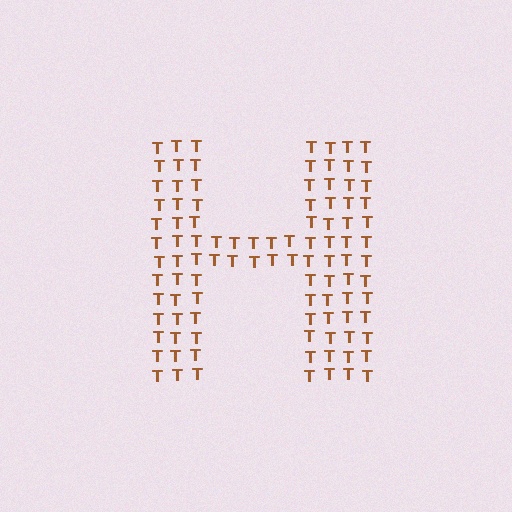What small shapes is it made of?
It is made of small letter T's.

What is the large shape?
The large shape is the letter H.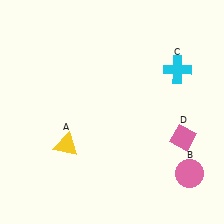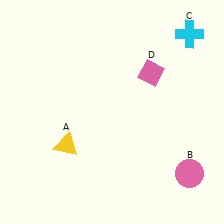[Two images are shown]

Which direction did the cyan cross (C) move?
The cyan cross (C) moved up.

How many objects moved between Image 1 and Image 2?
2 objects moved between the two images.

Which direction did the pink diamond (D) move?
The pink diamond (D) moved up.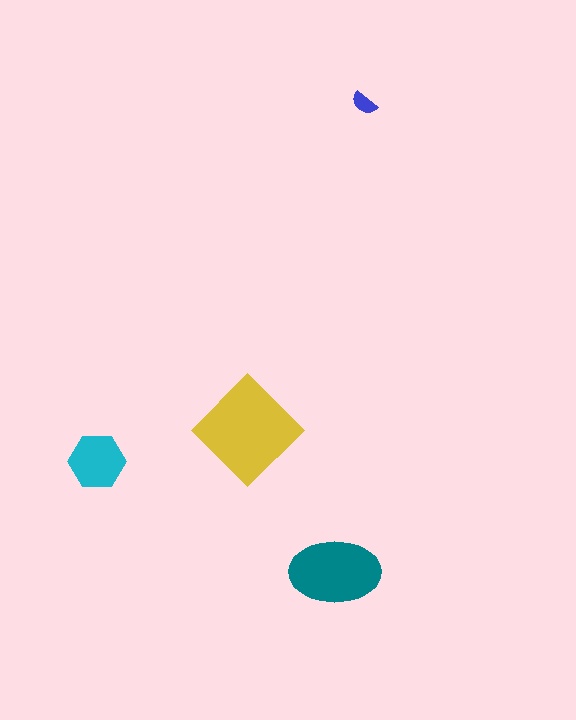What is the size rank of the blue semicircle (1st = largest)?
4th.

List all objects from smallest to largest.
The blue semicircle, the cyan hexagon, the teal ellipse, the yellow diamond.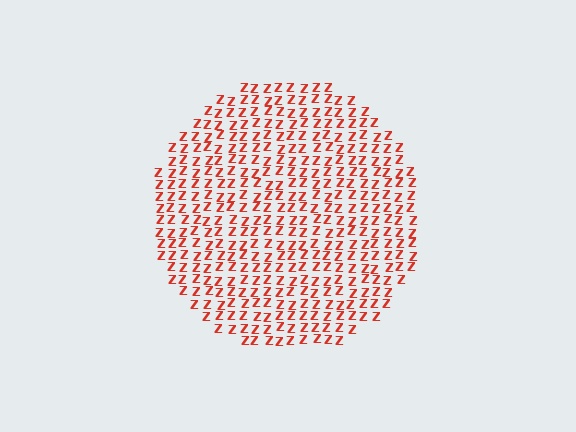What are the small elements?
The small elements are letter Z's.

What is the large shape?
The large shape is a circle.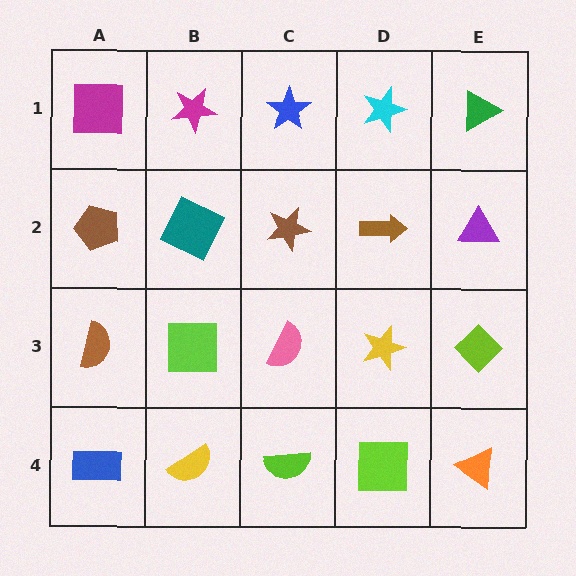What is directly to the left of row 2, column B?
A brown pentagon.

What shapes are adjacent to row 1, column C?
A brown star (row 2, column C), a magenta star (row 1, column B), a cyan star (row 1, column D).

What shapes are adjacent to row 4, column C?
A pink semicircle (row 3, column C), a yellow semicircle (row 4, column B), a lime square (row 4, column D).